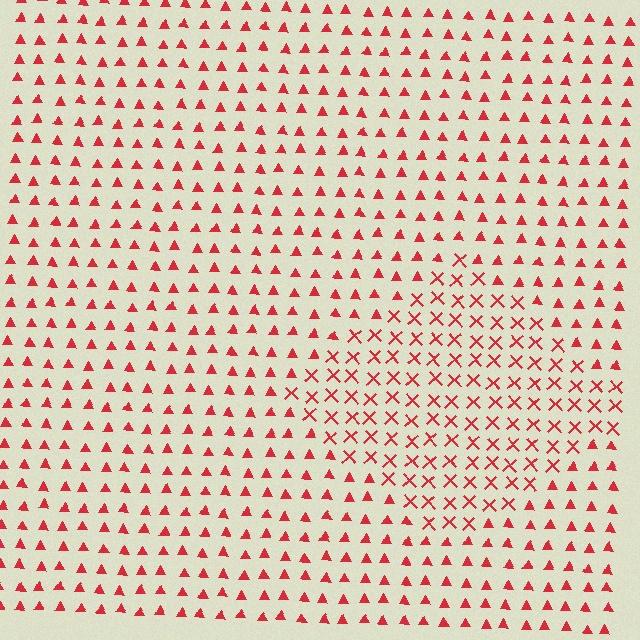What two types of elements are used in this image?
The image uses X marks inside the diamond region and triangles outside it.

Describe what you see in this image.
The image is filled with small red elements arranged in a uniform grid. A diamond-shaped region contains X marks, while the surrounding area contains triangles. The boundary is defined purely by the change in element shape.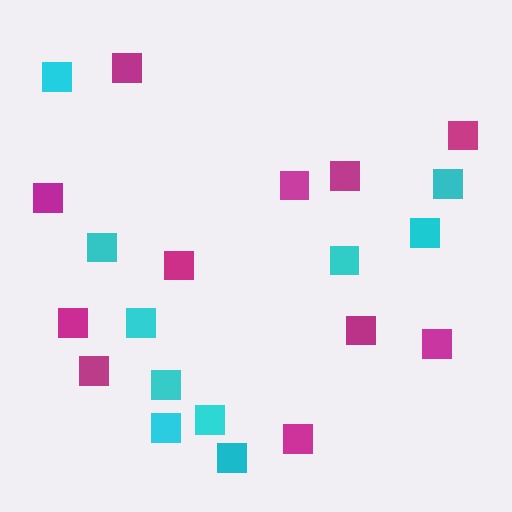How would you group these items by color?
There are 2 groups: one group of cyan squares (10) and one group of magenta squares (11).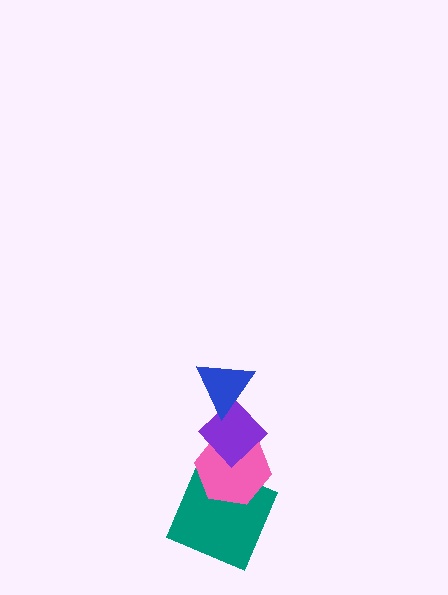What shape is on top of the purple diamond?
The blue triangle is on top of the purple diamond.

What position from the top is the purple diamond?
The purple diamond is 2nd from the top.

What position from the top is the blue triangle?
The blue triangle is 1st from the top.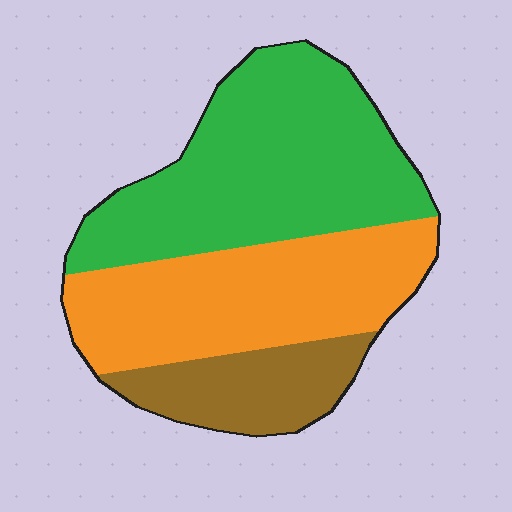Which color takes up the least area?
Brown, at roughly 15%.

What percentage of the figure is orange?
Orange covers 37% of the figure.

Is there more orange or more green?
Green.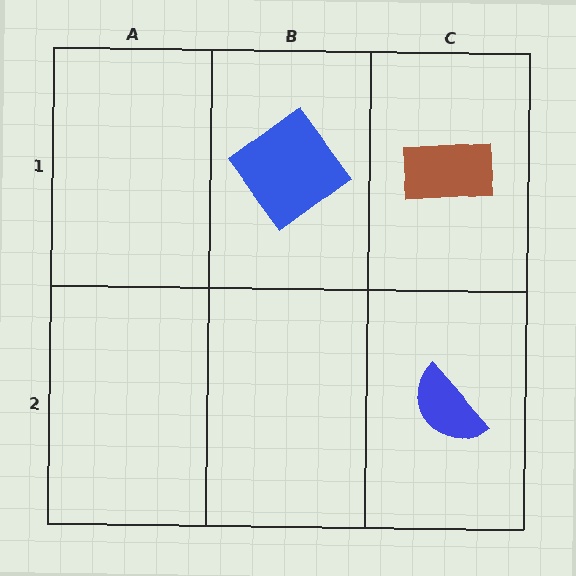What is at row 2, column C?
A blue semicircle.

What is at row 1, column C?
A brown rectangle.